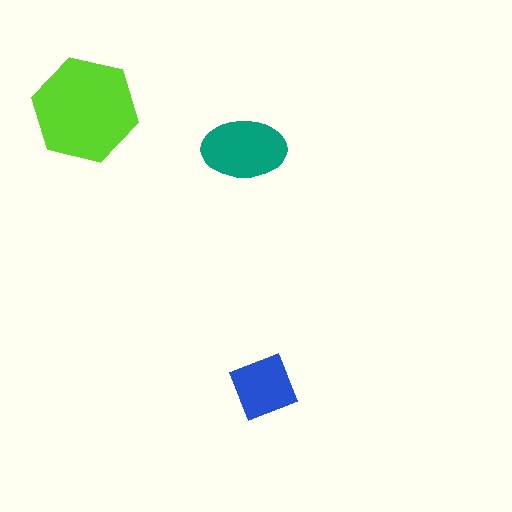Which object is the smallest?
The blue square.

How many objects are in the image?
There are 3 objects in the image.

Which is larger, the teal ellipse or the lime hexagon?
The lime hexagon.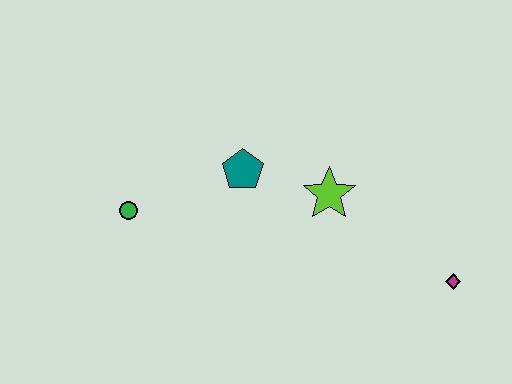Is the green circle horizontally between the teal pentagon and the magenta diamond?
No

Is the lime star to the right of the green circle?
Yes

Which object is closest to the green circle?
The teal pentagon is closest to the green circle.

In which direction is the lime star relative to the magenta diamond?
The lime star is to the left of the magenta diamond.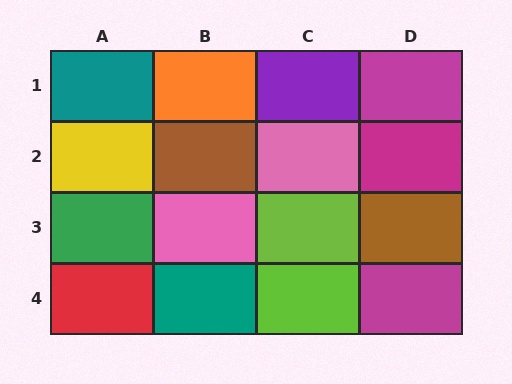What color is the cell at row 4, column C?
Lime.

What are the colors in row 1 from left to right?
Teal, orange, purple, magenta.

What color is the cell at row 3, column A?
Green.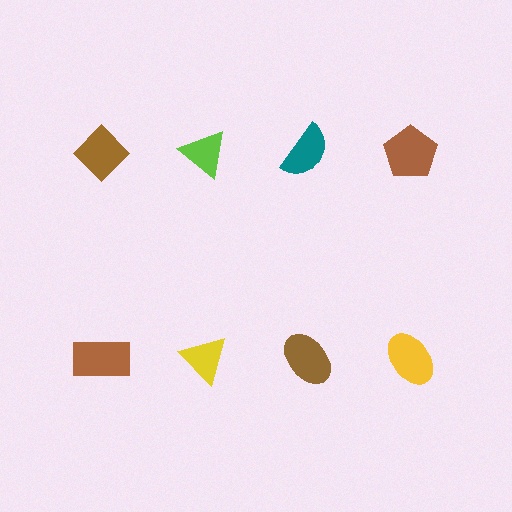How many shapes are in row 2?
4 shapes.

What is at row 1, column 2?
A lime triangle.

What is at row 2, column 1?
A brown rectangle.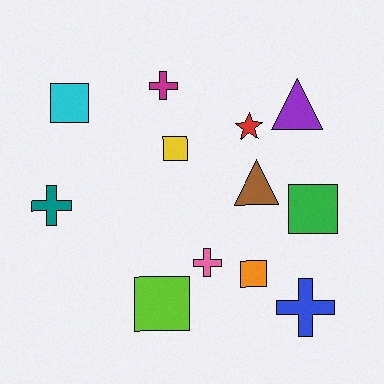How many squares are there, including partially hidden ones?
There are 5 squares.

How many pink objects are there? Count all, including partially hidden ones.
There is 1 pink object.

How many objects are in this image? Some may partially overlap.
There are 12 objects.